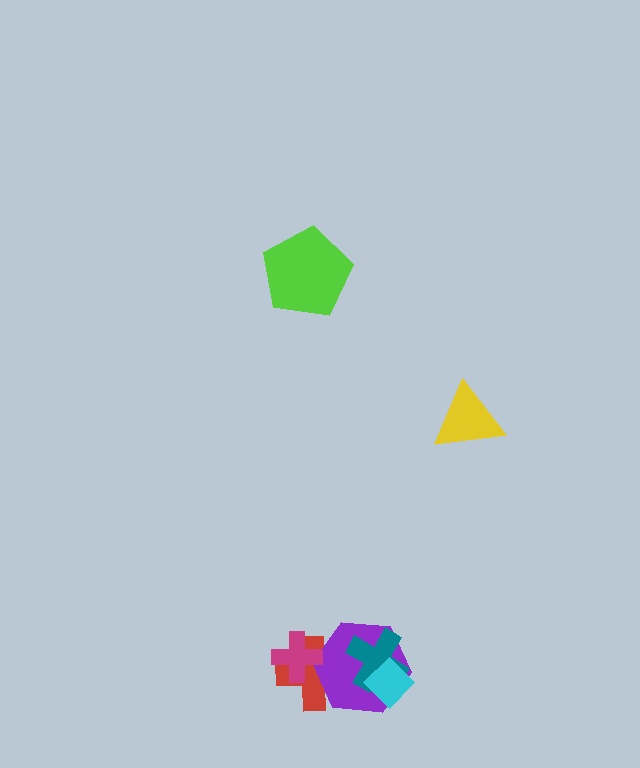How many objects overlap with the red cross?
2 objects overlap with the red cross.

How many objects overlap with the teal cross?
2 objects overlap with the teal cross.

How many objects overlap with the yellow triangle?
0 objects overlap with the yellow triangle.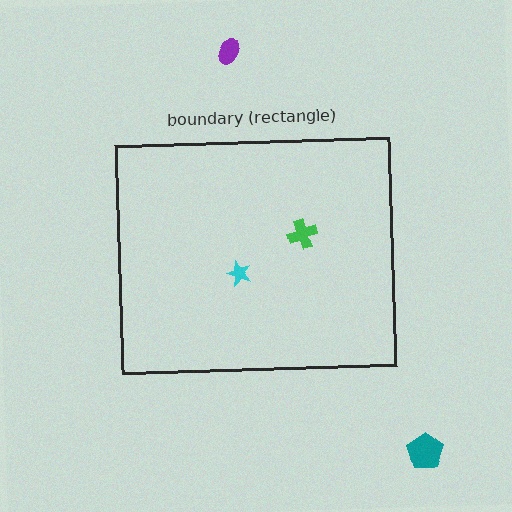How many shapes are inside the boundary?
2 inside, 2 outside.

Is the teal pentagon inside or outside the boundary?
Outside.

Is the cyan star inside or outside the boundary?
Inside.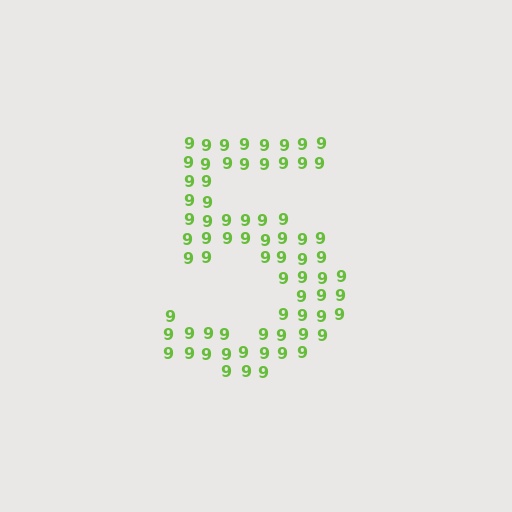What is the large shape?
The large shape is the digit 5.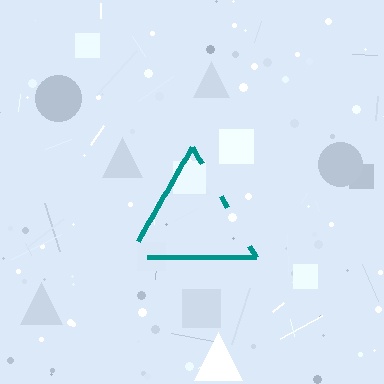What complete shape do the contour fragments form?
The contour fragments form a triangle.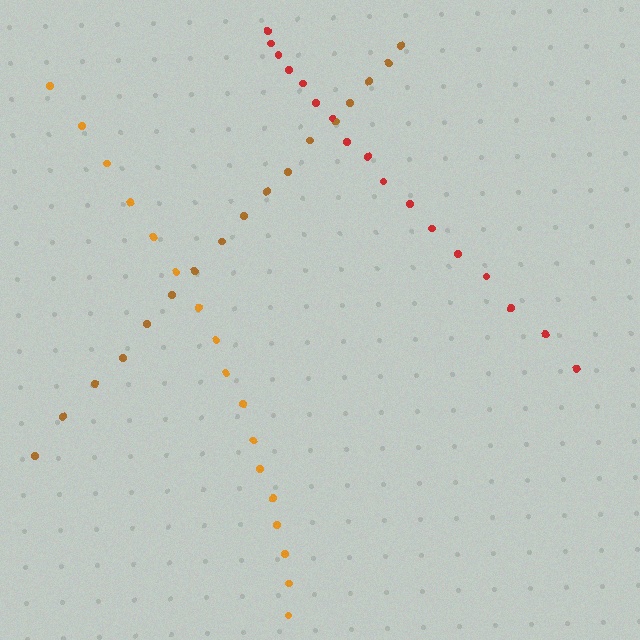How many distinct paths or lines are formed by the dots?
There are 3 distinct paths.